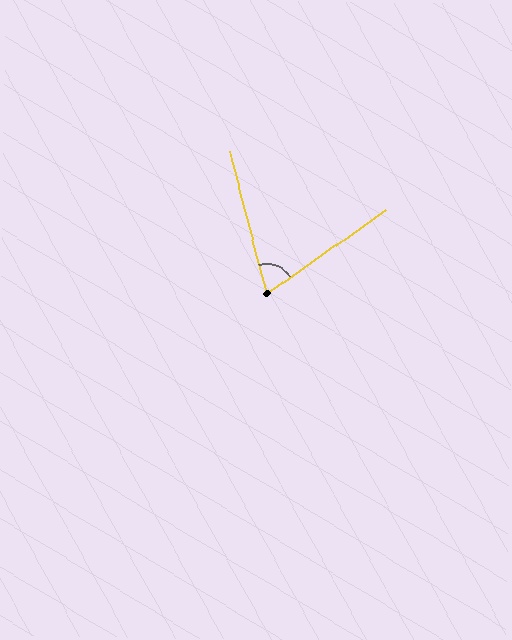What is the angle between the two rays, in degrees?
Approximately 70 degrees.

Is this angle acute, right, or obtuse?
It is acute.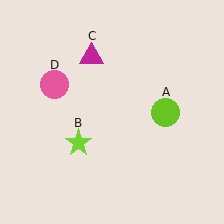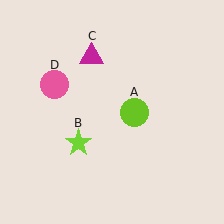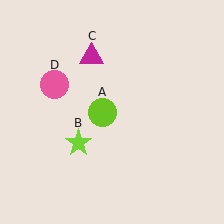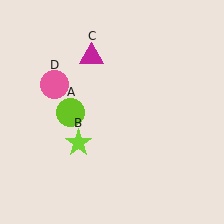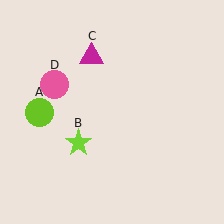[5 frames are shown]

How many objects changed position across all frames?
1 object changed position: lime circle (object A).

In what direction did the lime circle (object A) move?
The lime circle (object A) moved left.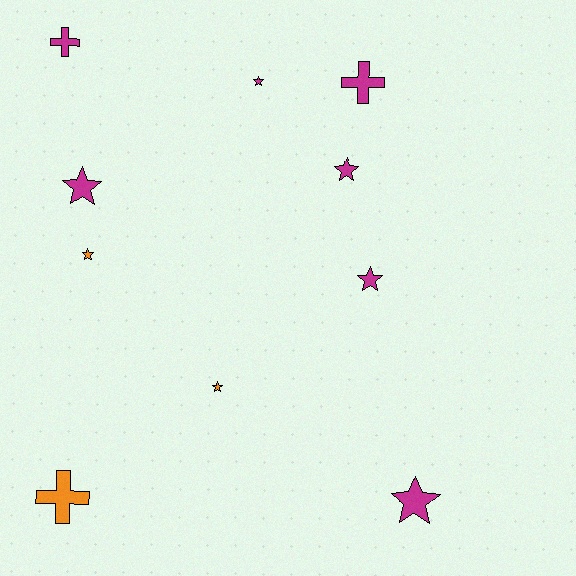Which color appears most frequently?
Magenta, with 7 objects.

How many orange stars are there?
There are 2 orange stars.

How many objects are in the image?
There are 10 objects.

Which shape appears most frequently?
Star, with 7 objects.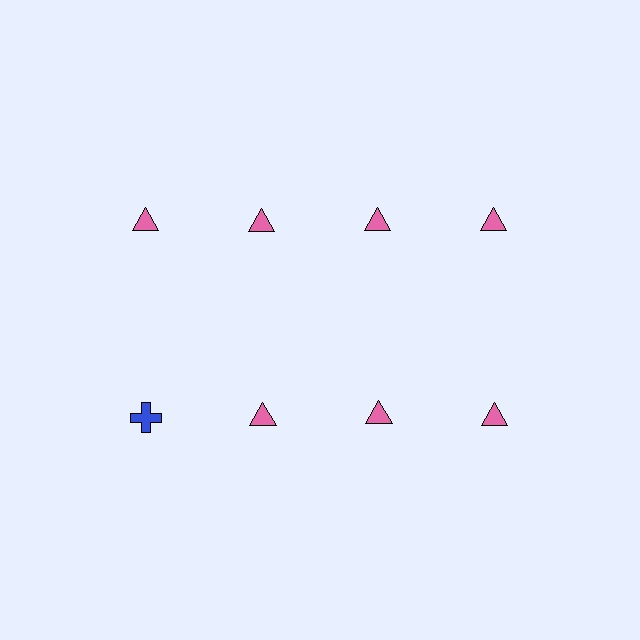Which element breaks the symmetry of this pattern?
The blue cross in the second row, leftmost column breaks the symmetry. All other shapes are pink triangles.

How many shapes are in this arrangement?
There are 8 shapes arranged in a grid pattern.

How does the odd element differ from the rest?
It differs in both color (blue instead of pink) and shape (cross instead of triangle).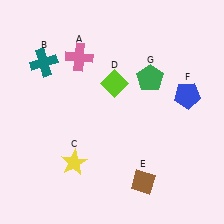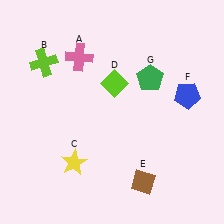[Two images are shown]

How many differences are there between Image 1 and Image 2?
There is 1 difference between the two images.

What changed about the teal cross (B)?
In Image 1, B is teal. In Image 2, it changed to lime.